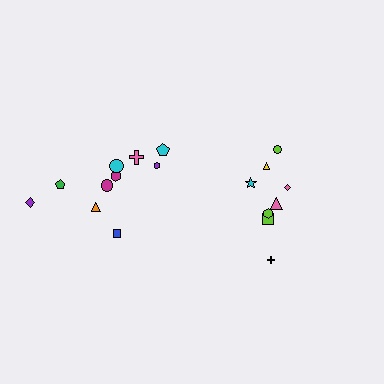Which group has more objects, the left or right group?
The left group.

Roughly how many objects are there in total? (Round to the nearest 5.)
Roughly 20 objects in total.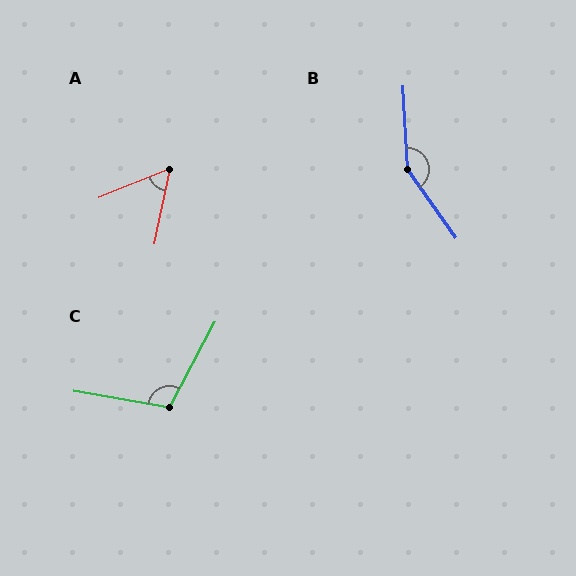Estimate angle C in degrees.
Approximately 108 degrees.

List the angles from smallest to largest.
A (57°), C (108°), B (148°).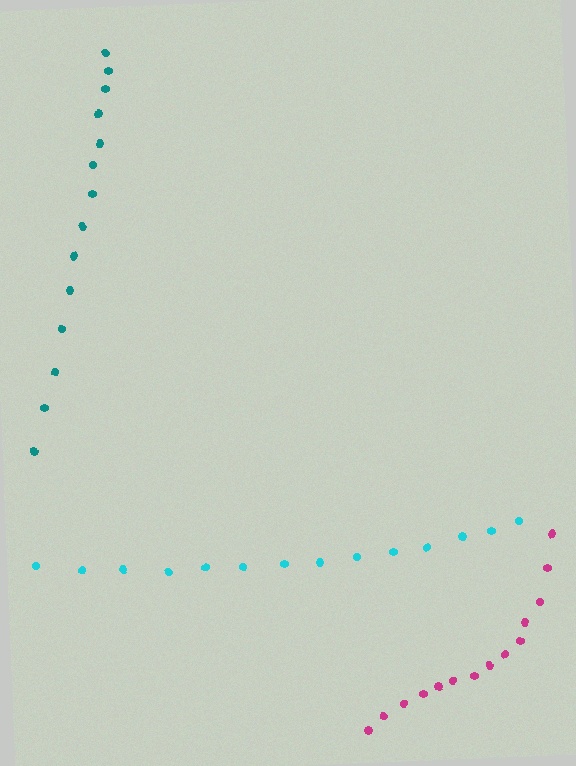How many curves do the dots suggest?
There are 3 distinct paths.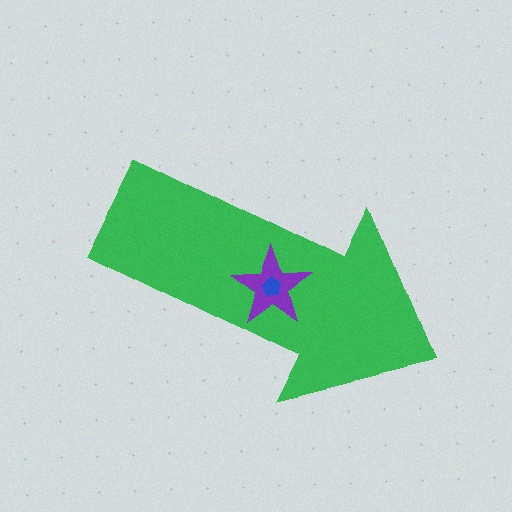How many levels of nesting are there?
3.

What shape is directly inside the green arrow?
The purple star.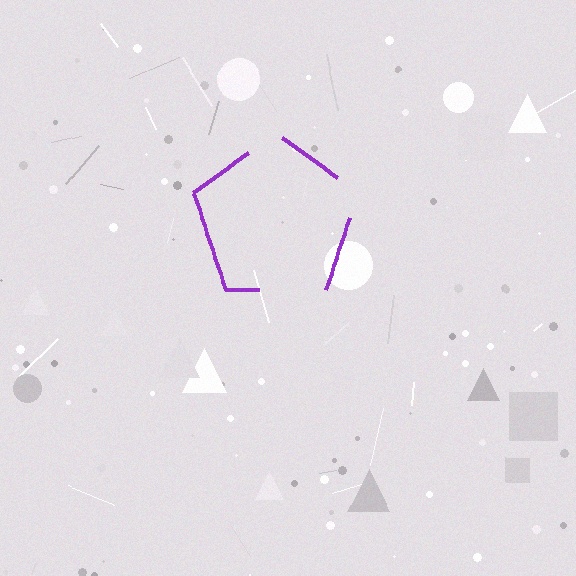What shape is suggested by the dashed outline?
The dashed outline suggests a pentagon.